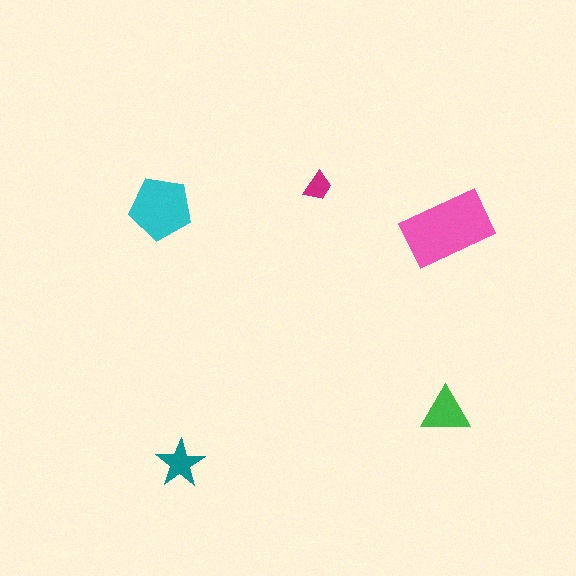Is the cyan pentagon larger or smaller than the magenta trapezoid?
Larger.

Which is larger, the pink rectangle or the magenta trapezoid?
The pink rectangle.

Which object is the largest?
The pink rectangle.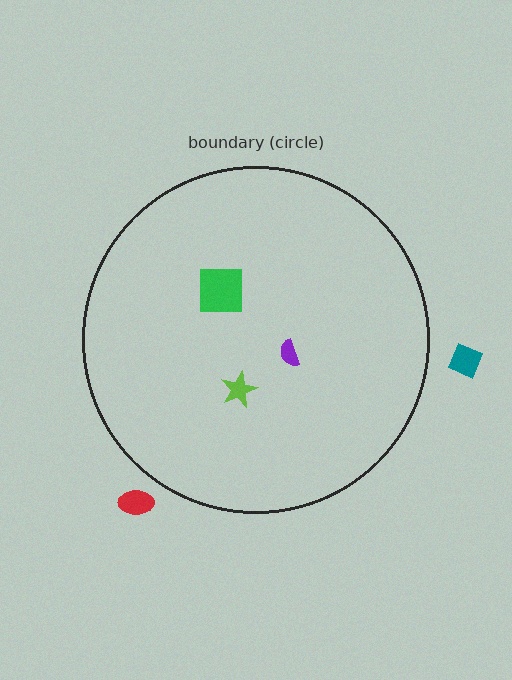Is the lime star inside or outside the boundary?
Inside.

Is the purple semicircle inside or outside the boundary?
Inside.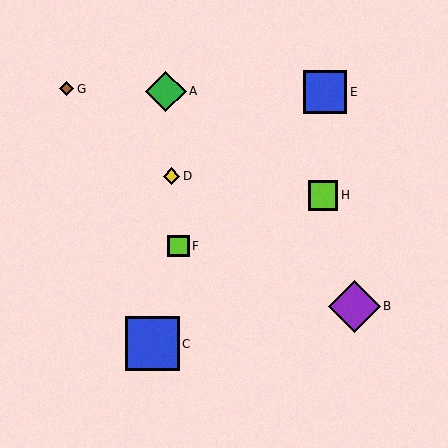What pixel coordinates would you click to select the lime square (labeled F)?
Click at (179, 246) to select the lime square F.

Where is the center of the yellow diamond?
The center of the yellow diamond is at (171, 176).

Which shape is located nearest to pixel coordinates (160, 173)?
The yellow diamond (labeled D) at (171, 176) is nearest to that location.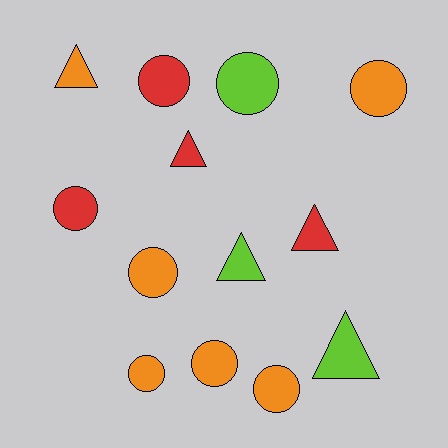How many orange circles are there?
There are 5 orange circles.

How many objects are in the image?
There are 13 objects.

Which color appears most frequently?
Orange, with 6 objects.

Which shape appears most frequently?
Circle, with 8 objects.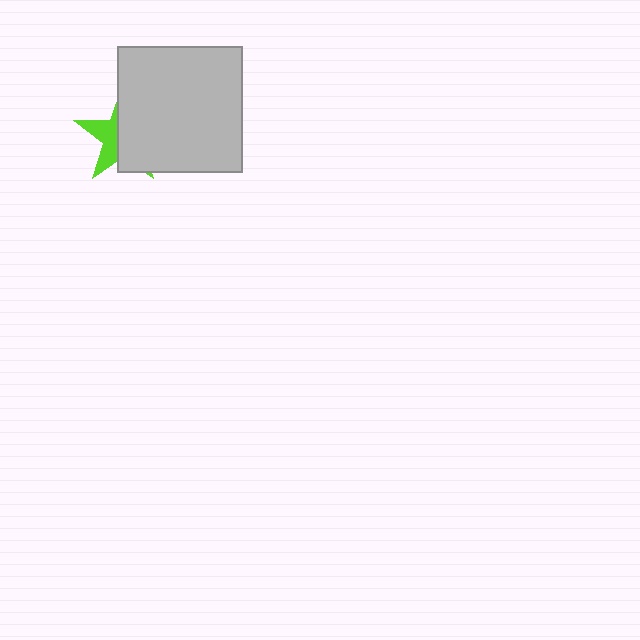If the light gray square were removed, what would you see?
You would see the complete lime star.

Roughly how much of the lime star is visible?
A small part of it is visible (roughly 40%).